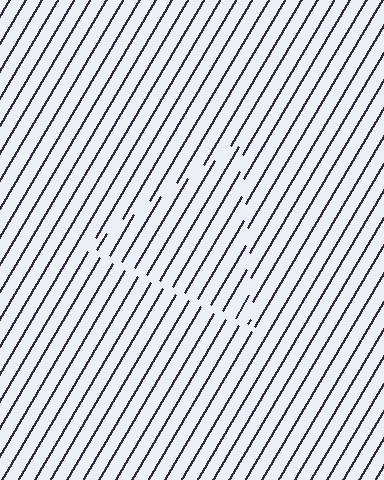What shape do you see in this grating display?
An illusory triangle. The interior of the shape contains the same grating, shifted by half a period — the contour is defined by the phase discontinuity where line-ends from the inner and outer gratings abut.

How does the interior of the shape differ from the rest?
The interior of the shape contains the same grating, shifted by half a period — the contour is defined by the phase discontinuity where line-ends from the inner and outer gratings abut.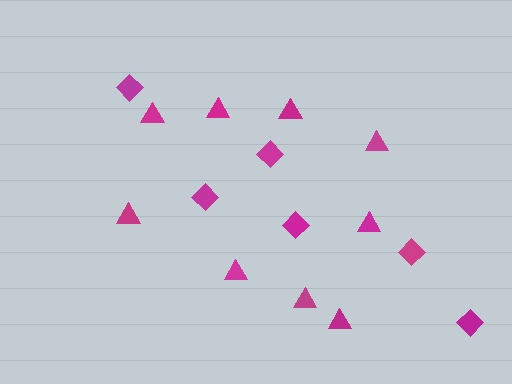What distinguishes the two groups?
There are 2 groups: one group of triangles (9) and one group of diamonds (6).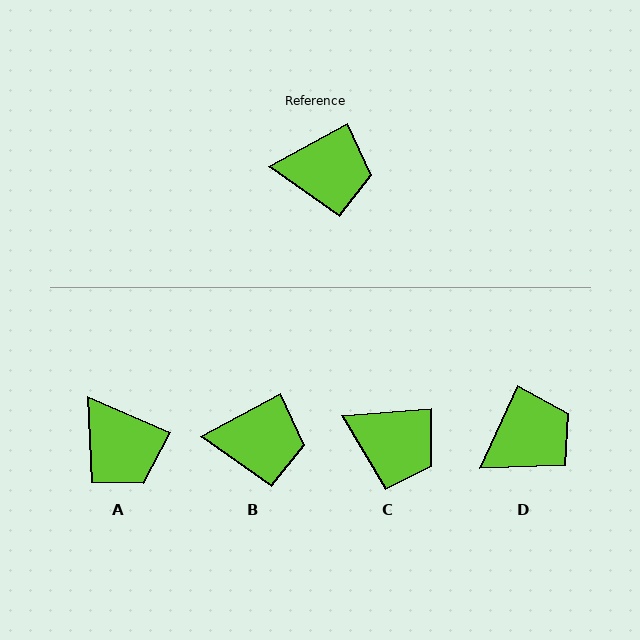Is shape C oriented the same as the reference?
No, it is off by about 24 degrees.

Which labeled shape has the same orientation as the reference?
B.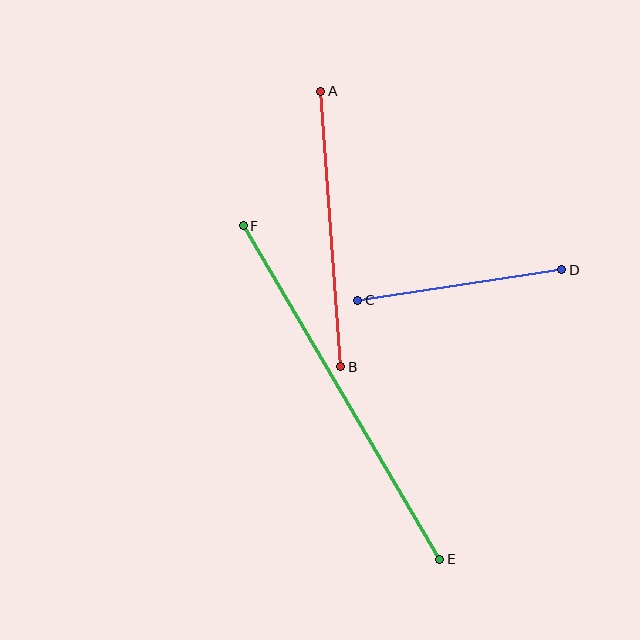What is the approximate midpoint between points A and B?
The midpoint is at approximately (331, 229) pixels.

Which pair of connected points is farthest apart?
Points E and F are farthest apart.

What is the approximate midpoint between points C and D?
The midpoint is at approximately (460, 285) pixels.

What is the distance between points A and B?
The distance is approximately 276 pixels.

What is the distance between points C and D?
The distance is approximately 206 pixels.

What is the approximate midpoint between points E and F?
The midpoint is at approximately (342, 393) pixels.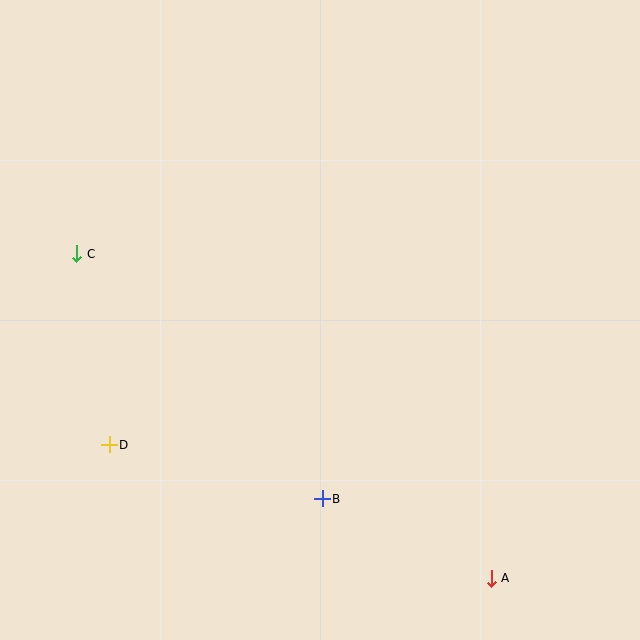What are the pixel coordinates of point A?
Point A is at (491, 578).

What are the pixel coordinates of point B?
Point B is at (322, 499).